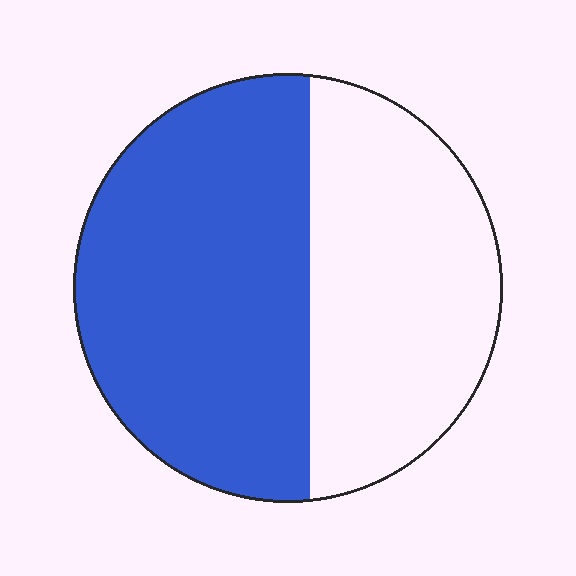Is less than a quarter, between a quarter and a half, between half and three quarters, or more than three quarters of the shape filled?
Between half and three quarters.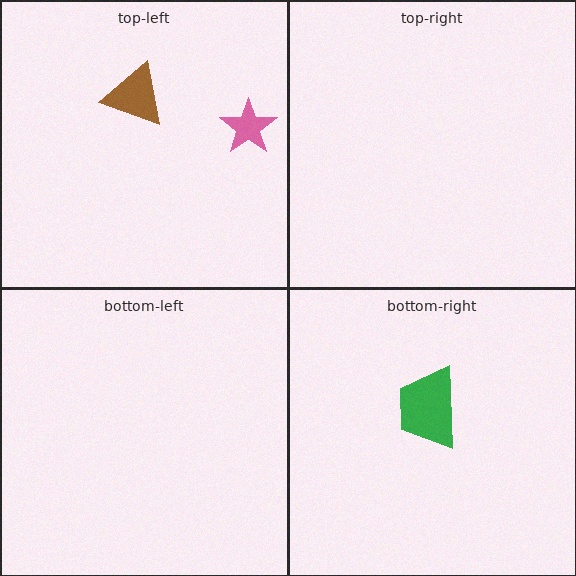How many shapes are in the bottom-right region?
1.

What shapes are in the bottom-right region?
The green trapezoid.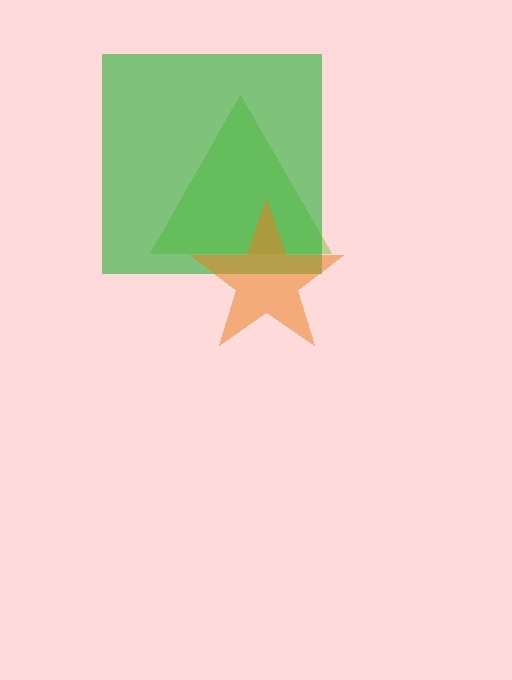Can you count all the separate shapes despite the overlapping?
Yes, there are 3 separate shapes.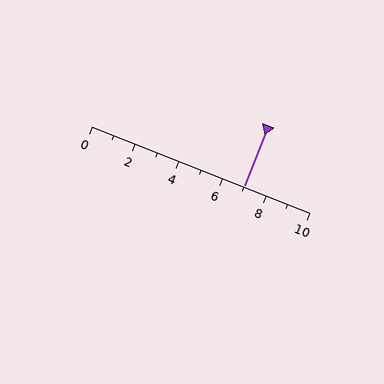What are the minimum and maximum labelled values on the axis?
The axis runs from 0 to 10.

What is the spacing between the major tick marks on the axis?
The major ticks are spaced 2 apart.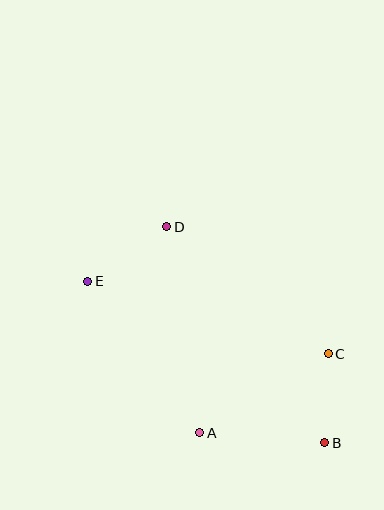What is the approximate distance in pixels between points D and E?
The distance between D and E is approximately 96 pixels.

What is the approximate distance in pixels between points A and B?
The distance between A and B is approximately 125 pixels.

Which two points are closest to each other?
Points B and C are closest to each other.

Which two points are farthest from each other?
Points B and E are farthest from each other.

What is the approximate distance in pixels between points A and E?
The distance between A and E is approximately 188 pixels.